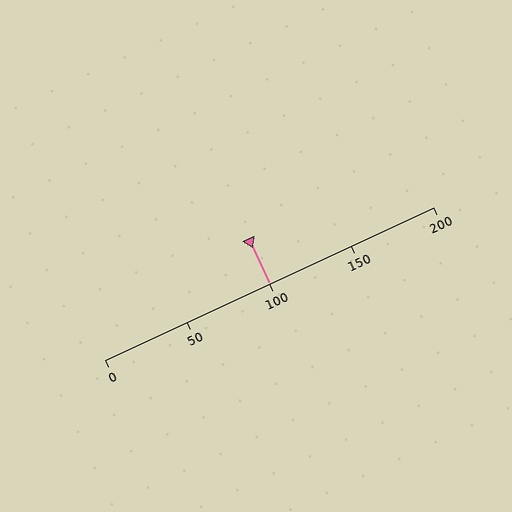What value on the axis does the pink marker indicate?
The marker indicates approximately 100.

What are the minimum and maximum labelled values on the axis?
The axis runs from 0 to 200.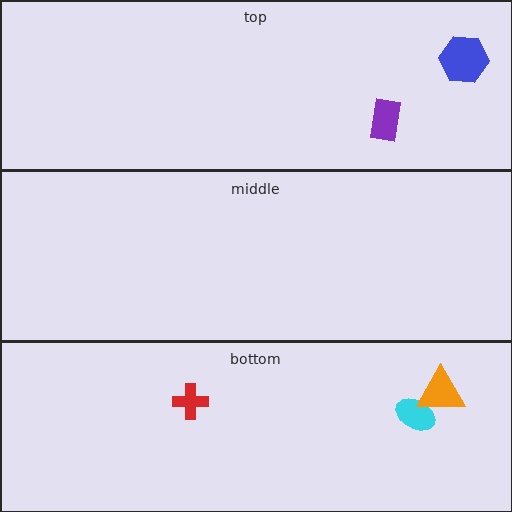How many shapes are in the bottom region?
3.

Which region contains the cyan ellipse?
The bottom region.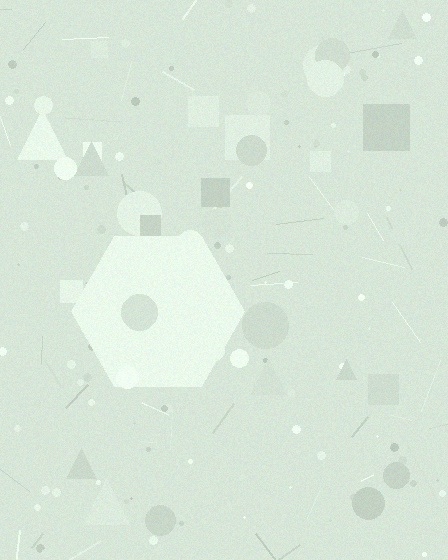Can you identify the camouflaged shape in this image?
The camouflaged shape is a hexagon.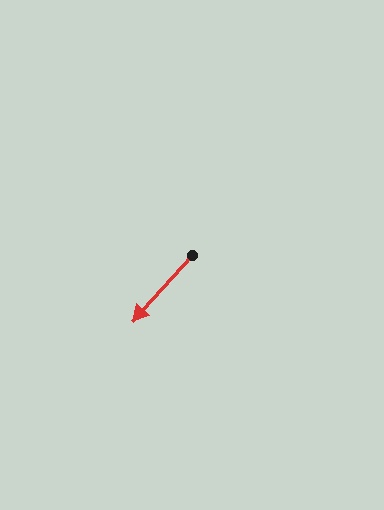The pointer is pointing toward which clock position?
Roughly 7 o'clock.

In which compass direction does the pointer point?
Southwest.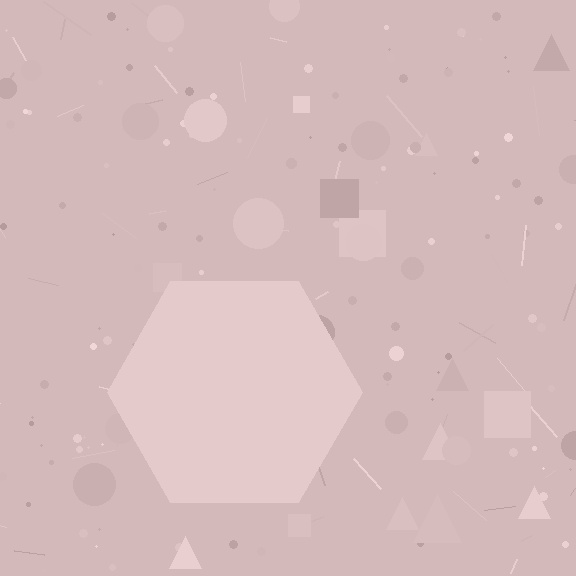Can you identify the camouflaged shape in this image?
The camouflaged shape is a hexagon.